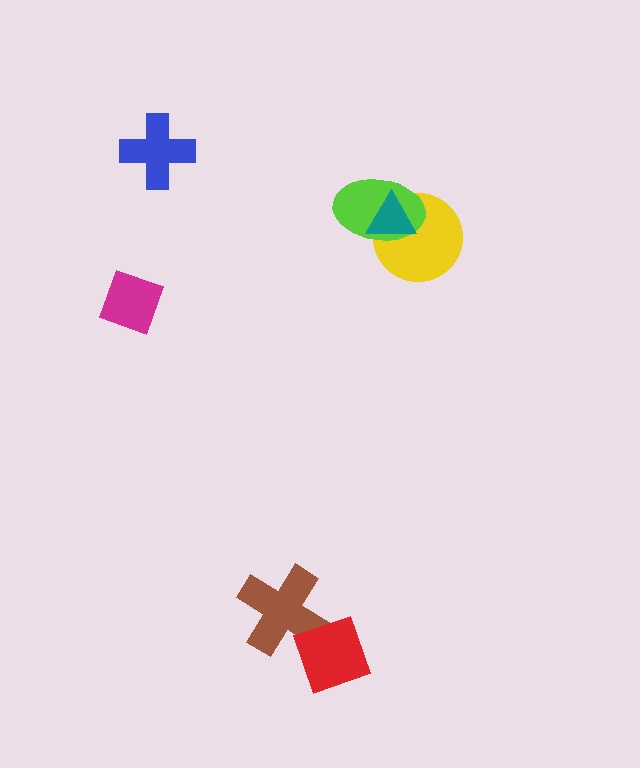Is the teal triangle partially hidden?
No, no other shape covers it.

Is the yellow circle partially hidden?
Yes, it is partially covered by another shape.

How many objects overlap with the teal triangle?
2 objects overlap with the teal triangle.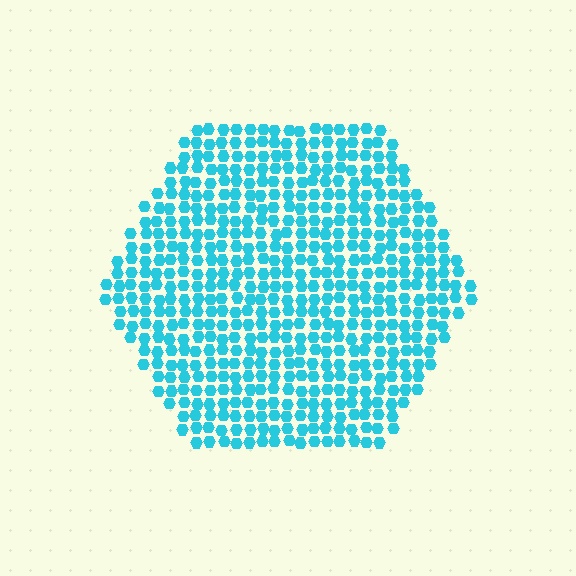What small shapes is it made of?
It is made of small hexagons.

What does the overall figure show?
The overall figure shows a hexagon.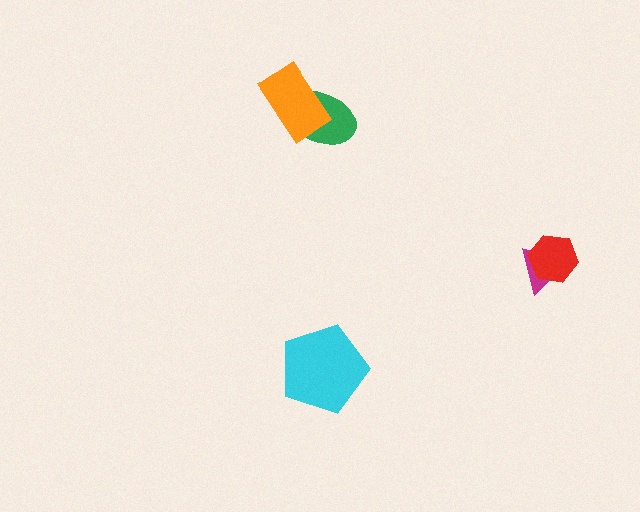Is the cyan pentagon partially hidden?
No, no other shape covers it.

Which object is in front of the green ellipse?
The orange rectangle is in front of the green ellipse.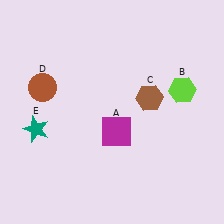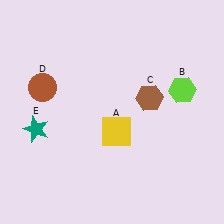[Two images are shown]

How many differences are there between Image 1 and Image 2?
There is 1 difference between the two images.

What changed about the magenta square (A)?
In Image 1, A is magenta. In Image 2, it changed to yellow.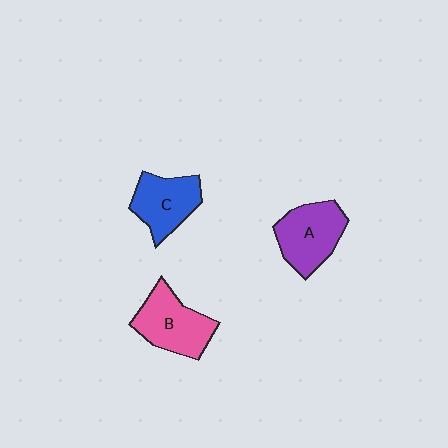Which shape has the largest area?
Shape B (pink).